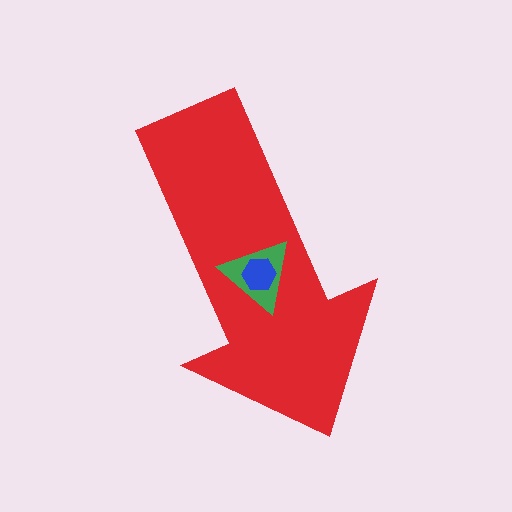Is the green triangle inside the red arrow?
Yes.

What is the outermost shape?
The red arrow.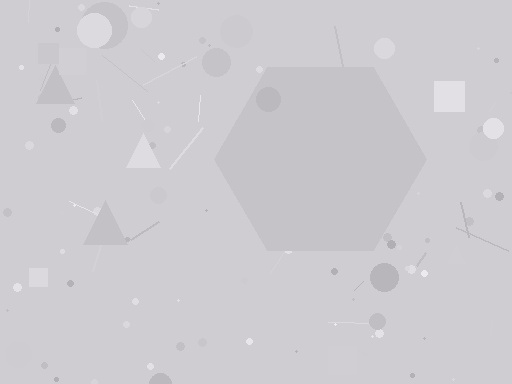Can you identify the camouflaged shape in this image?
The camouflaged shape is a hexagon.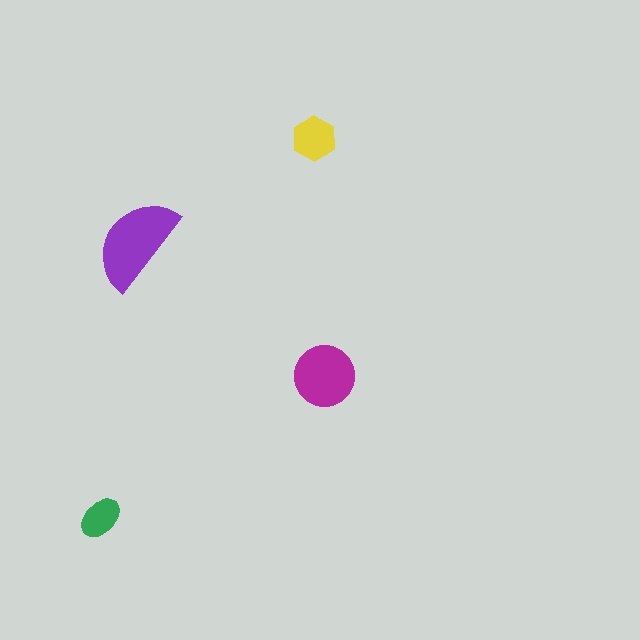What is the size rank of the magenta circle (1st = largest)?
2nd.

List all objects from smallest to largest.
The green ellipse, the yellow hexagon, the magenta circle, the purple semicircle.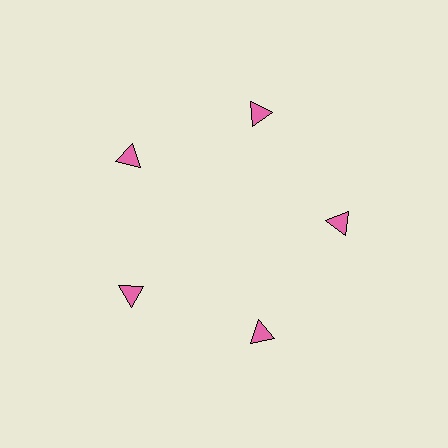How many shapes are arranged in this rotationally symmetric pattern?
There are 5 shapes, arranged in 5 groups of 1.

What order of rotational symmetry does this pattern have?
This pattern has 5-fold rotational symmetry.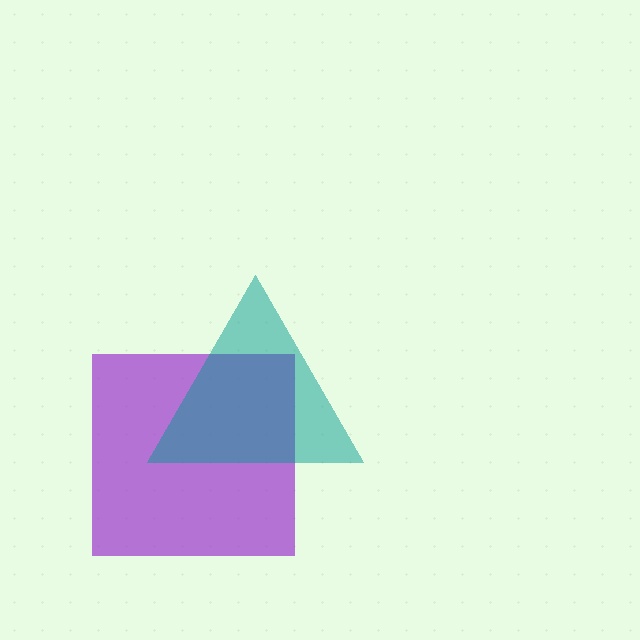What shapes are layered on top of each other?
The layered shapes are: a purple square, a teal triangle.